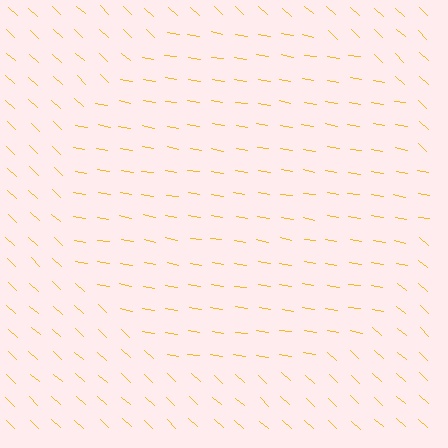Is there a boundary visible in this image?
Yes, there is a texture boundary formed by a change in line orientation.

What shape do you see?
I see a circle.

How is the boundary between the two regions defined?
The boundary is defined purely by a change in line orientation (approximately 33 degrees difference). All lines are the same color and thickness.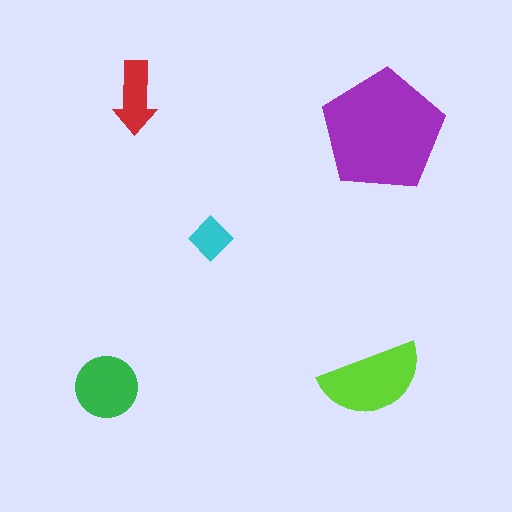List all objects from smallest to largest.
The cyan diamond, the red arrow, the green circle, the lime semicircle, the purple pentagon.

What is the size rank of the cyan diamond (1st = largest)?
5th.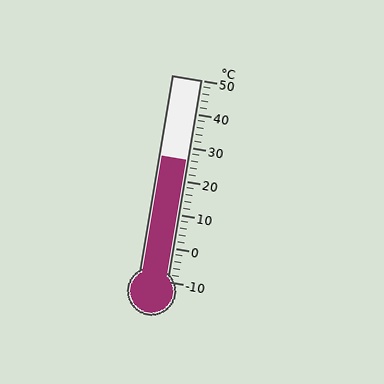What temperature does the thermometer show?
The thermometer shows approximately 26°C.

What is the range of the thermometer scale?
The thermometer scale ranges from -10°C to 50°C.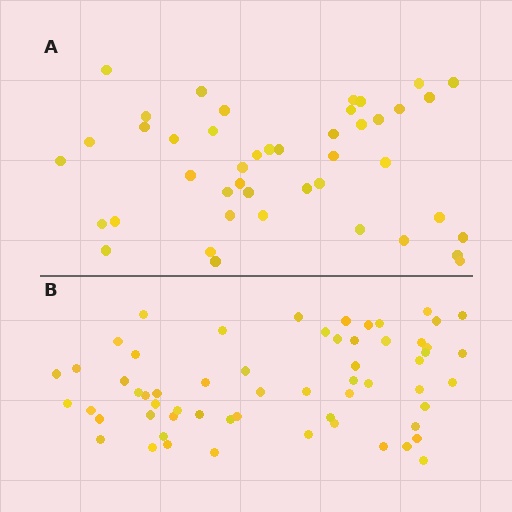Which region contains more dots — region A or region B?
Region B (the bottom region) has more dots.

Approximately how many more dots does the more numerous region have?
Region B has approximately 15 more dots than region A.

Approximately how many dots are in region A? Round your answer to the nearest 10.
About 40 dots. (The exact count is 44, which rounds to 40.)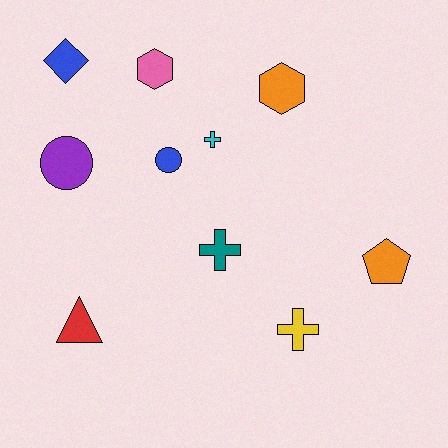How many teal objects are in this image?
There is 1 teal object.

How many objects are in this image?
There are 10 objects.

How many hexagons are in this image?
There are 2 hexagons.